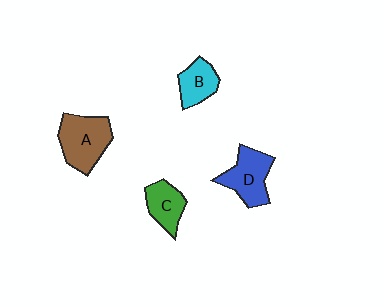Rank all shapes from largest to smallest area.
From largest to smallest: A (brown), D (blue), C (green), B (cyan).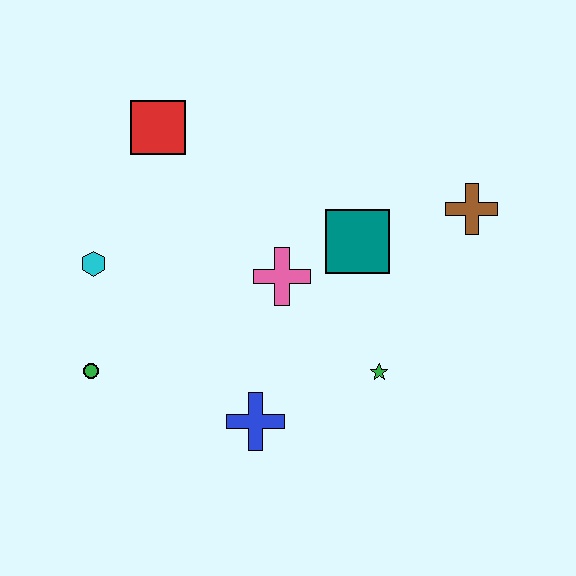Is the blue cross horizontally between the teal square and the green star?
No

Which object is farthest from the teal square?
The green circle is farthest from the teal square.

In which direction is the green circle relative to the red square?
The green circle is below the red square.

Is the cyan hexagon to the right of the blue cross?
No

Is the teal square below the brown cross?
Yes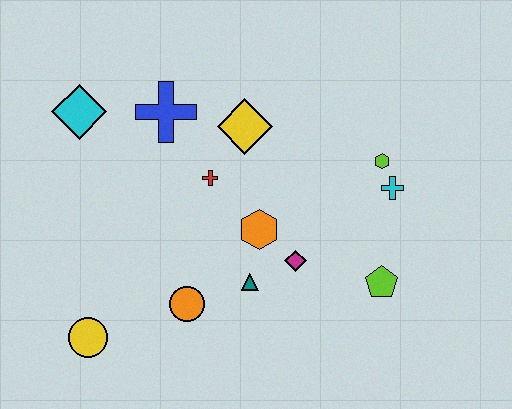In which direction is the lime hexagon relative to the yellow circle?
The lime hexagon is to the right of the yellow circle.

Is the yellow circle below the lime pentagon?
Yes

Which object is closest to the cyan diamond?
The blue cross is closest to the cyan diamond.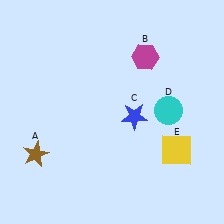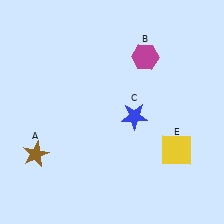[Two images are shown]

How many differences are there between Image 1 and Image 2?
There is 1 difference between the two images.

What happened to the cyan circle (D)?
The cyan circle (D) was removed in Image 2. It was in the top-right area of Image 1.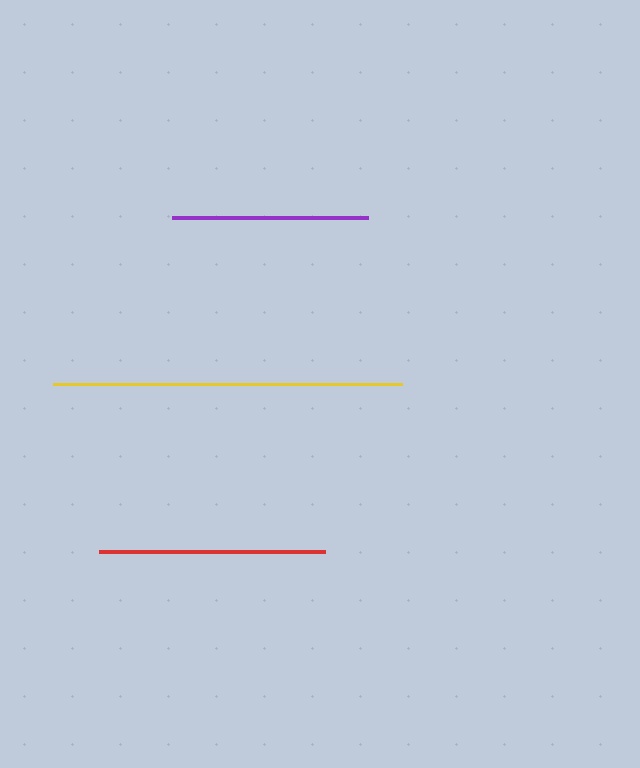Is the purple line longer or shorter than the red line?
The red line is longer than the purple line.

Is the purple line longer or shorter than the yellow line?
The yellow line is longer than the purple line.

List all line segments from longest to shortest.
From longest to shortest: yellow, red, purple.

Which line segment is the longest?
The yellow line is the longest at approximately 349 pixels.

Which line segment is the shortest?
The purple line is the shortest at approximately 196 pixels.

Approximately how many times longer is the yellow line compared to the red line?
The yellow line is approximately 1.5 times the length of the red line.